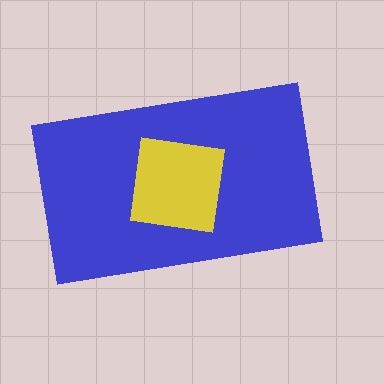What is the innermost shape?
The yellow square.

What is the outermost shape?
The blue rectangle.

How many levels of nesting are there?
2.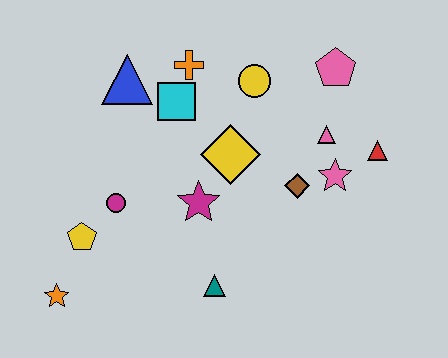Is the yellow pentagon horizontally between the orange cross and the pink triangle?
No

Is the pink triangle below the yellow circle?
Yes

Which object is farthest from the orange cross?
The orange star is farthest from the orange cross.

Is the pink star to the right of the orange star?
Yes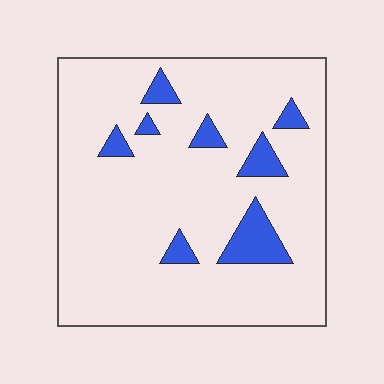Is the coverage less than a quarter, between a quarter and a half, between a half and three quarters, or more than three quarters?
Less than a quarter.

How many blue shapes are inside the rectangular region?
8.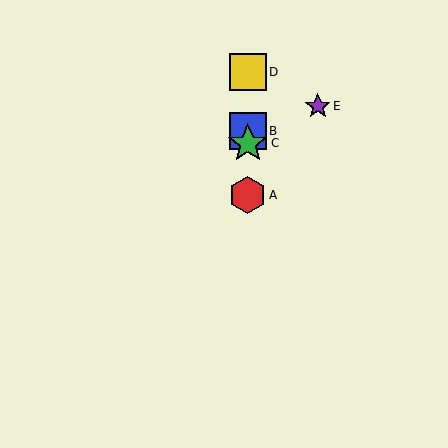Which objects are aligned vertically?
Objects A, B, C, D are aligned vertically.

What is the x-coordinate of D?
Object D is at x≈248.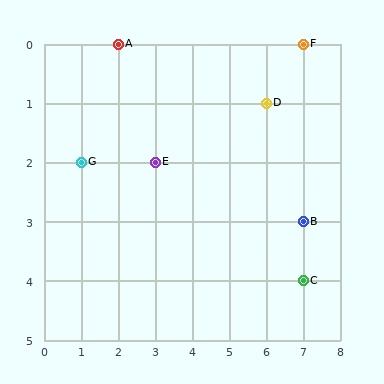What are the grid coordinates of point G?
Point G is at grid coordinates (1, 2).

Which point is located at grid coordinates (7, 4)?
Point C is at (7, 4).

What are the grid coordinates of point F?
Point F is at grid coordinates (7, 0).